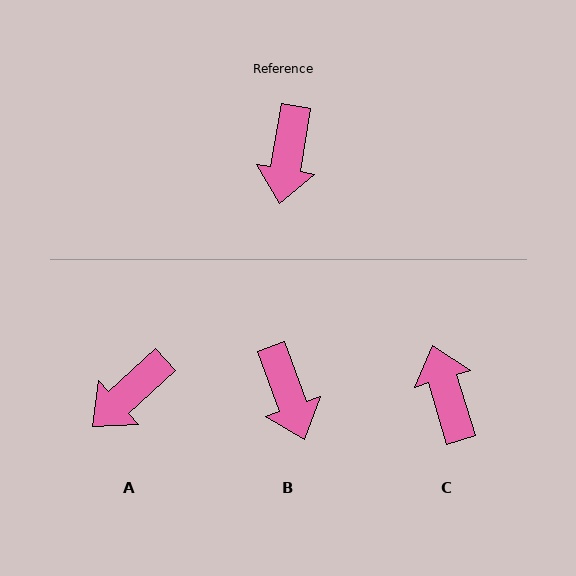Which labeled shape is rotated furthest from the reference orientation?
C, about 154 degrees away.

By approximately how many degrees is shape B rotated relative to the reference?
Approximately 30 degrees counter-clockwise.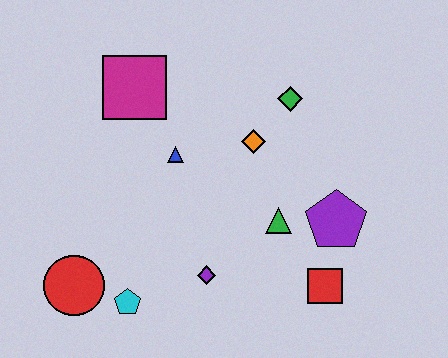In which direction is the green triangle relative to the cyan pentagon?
The green triangle is to the right of the cyan pentagon.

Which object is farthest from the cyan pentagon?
The green diamond is farthest from the cyan pentagon.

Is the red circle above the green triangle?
No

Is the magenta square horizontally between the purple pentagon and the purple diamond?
No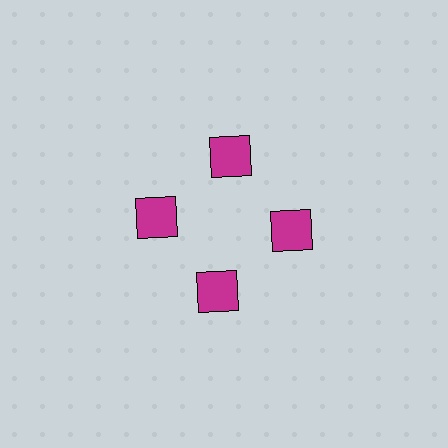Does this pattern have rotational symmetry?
Yes, this pattern has 4-fold rotational symmetry. It looks the same after rotating 90 degrees around the center.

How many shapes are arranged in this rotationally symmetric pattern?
There are 4 shapes, arranged in 4 groups of 1.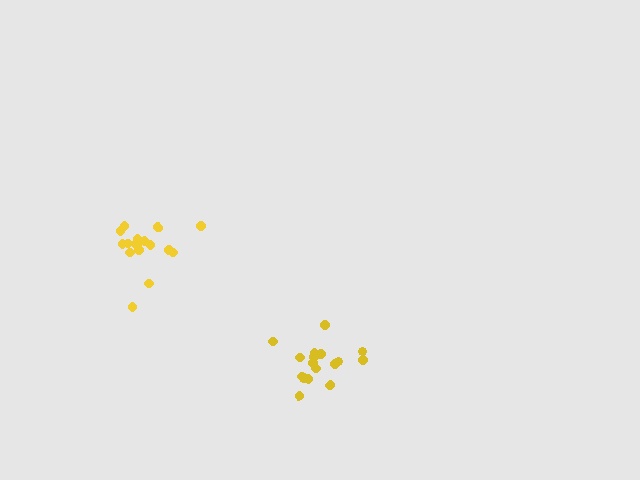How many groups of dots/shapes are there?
There are 2 groups.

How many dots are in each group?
Group 1: 17 dots, Group 2: 19 dots (36 total).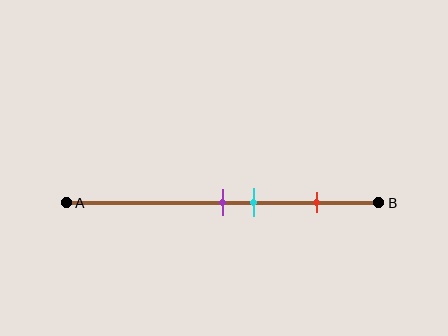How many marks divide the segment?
There are 3 marks dividing the segment.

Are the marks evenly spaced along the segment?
No, the marks are not evenly spaced.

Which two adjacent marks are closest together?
The purple and cyan marks are the closest adjacent pair.